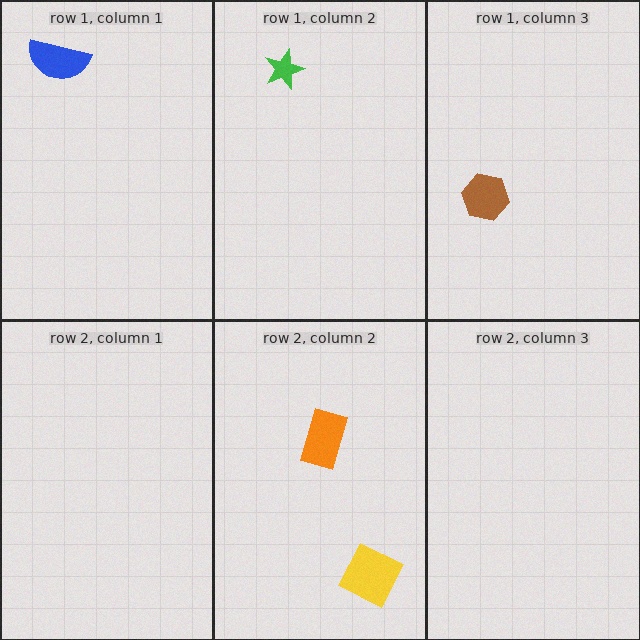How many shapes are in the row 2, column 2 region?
2.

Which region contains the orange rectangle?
The row 2, column 2 region.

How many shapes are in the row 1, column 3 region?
1.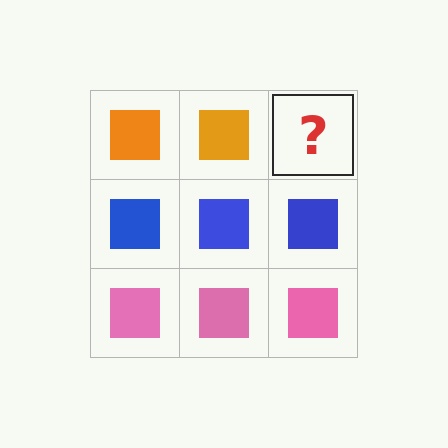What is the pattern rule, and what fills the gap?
The rule is that each row has a consistent color. The gap should be filled with an orange square.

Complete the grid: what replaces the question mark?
The question mark should be replaced with an orange square.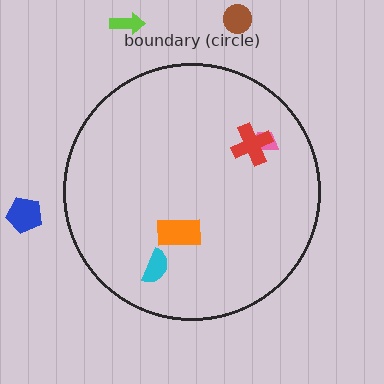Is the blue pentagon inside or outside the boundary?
Outside.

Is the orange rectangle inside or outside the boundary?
Inside.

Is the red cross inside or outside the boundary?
Inside.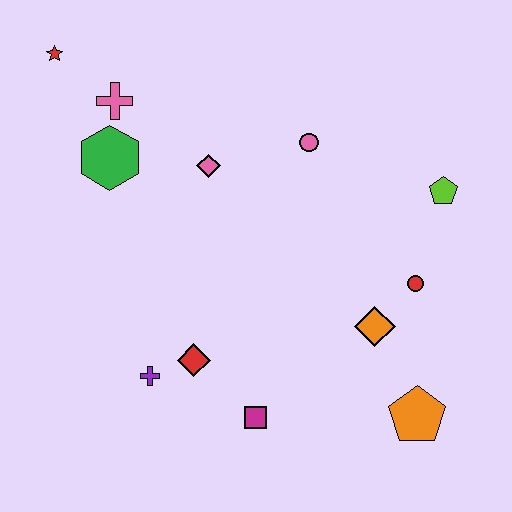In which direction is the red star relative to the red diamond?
The red star is above the red diamond.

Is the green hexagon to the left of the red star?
No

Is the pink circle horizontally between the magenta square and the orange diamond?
Yes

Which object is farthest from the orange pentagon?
The red star is farthest from the orange pentagon.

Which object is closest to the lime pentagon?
The red circle is closest to the lime pentagon.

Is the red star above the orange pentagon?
Yes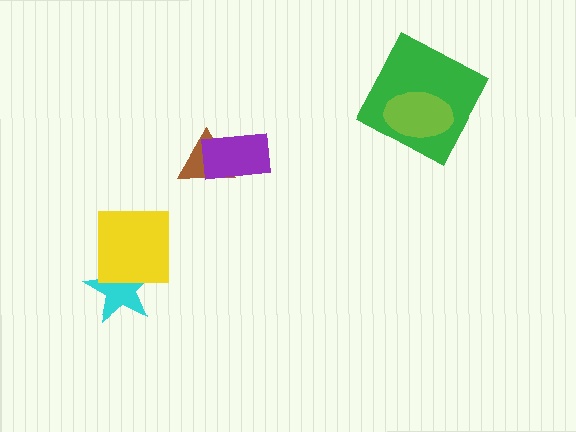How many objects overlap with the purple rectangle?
1 object overlaps with the purple rectangle.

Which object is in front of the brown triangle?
The purple rectangle is in front of the brown triangle.